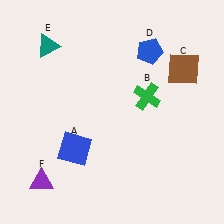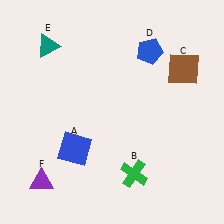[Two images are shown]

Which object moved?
The green cross (B) moved down.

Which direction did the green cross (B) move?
The green cross (B) moved down.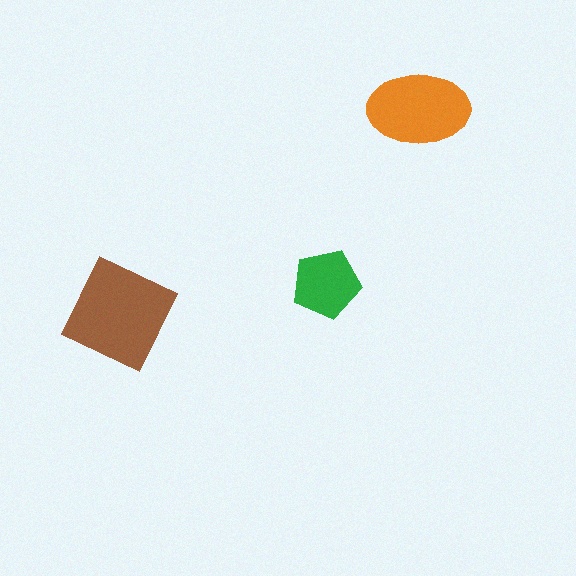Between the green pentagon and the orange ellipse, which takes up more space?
The orange ellipse.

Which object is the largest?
The brown square.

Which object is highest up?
The orange ellipse is topmost.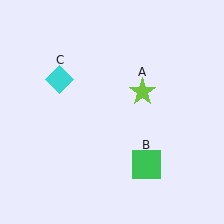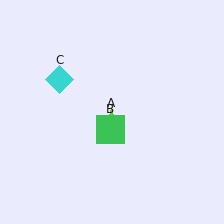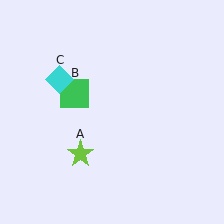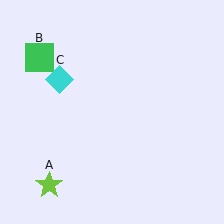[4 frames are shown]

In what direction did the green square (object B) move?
The green square (object B) moved up and to the left.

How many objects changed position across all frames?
2 objects changed position: lime star (object A), green square (object B).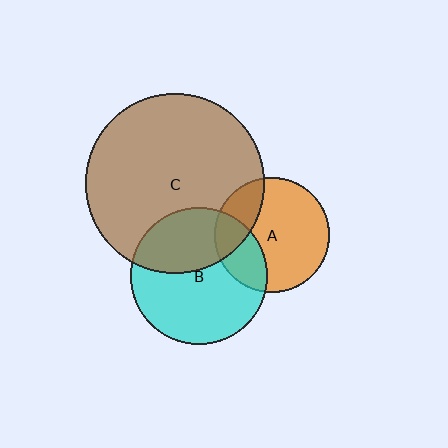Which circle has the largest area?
Circle C (brown).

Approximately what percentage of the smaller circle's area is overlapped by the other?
Approximately 25%.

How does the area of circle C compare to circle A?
Approximately 2.4 times.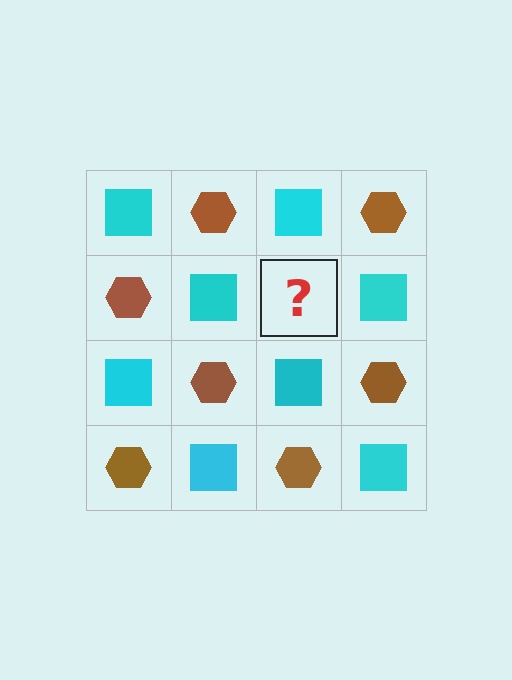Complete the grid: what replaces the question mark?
The question mark should be replaced with a brown hexagon.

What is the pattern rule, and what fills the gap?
The rule is that it alternates cyan square and brown hexagon in a checkerboard pattern. The gap should be filled with a brown hexagon.